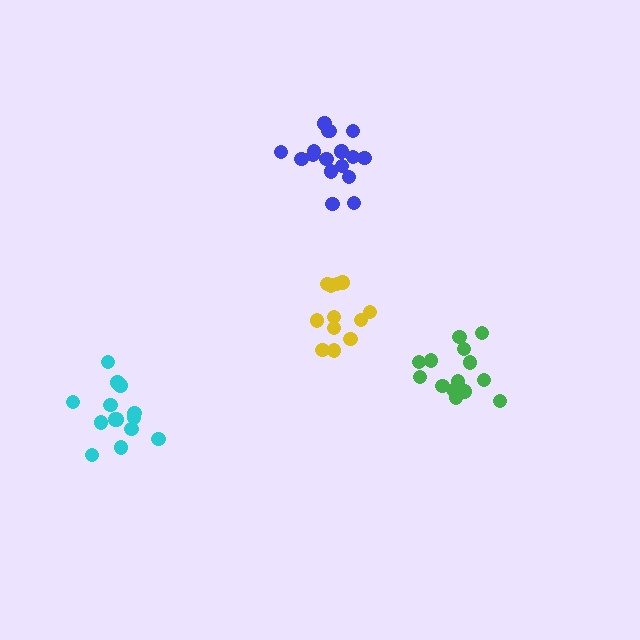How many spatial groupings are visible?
There are 4 spatial groupings.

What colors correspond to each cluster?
The clusters are colored: blue, yellow, cyan, green.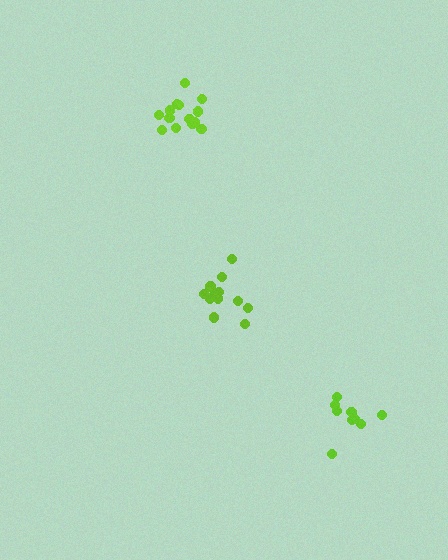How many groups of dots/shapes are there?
There are 3 groups.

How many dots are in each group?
Group 1: 14 dots, Group 2: 9 dots, Group 3: 12 dots (35 total).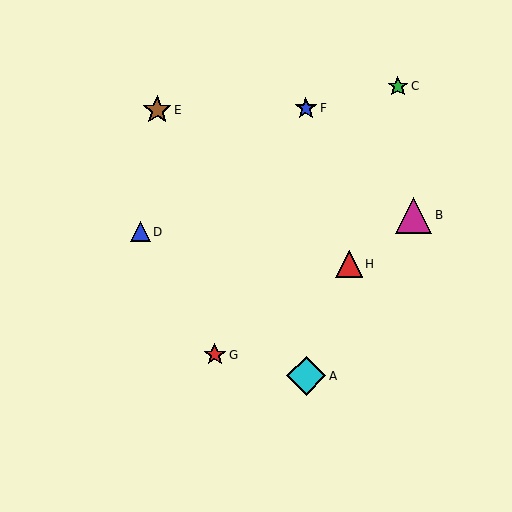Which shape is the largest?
The cyan diamond (labeled A) is the largest.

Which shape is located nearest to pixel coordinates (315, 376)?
The cyan diamond (labeled A) at (306, 376) is nearest to that location.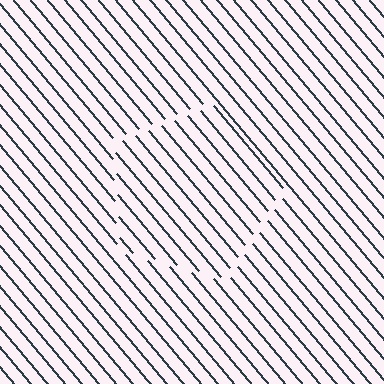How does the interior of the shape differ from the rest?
The interior of the shape contains the same grating, shifted by half a period — the contour is defined by the phase discontinuity where line-ends from the inner and outer gratings abut.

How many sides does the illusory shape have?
5 sides — the line-ends trace a pentagon.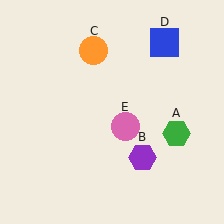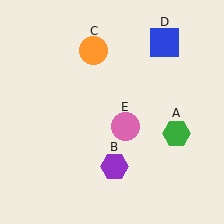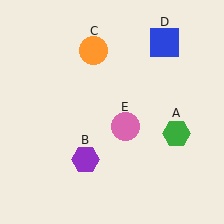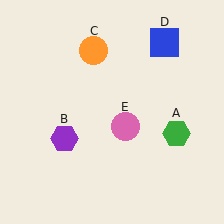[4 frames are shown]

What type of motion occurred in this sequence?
The purple hexagon (object B) rotated clockwise around the center of the scene.